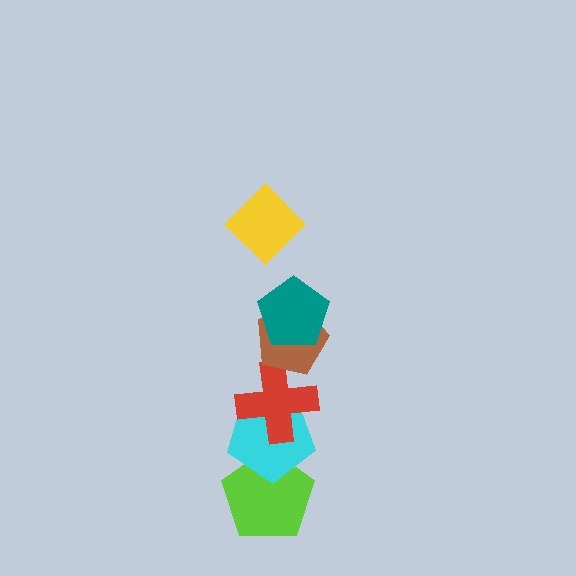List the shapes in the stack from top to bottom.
From top to bottom: the yellow diamond, the teal pentagon, the brown pentagon, the red cross, the cyan pentagon, the lime pentagon.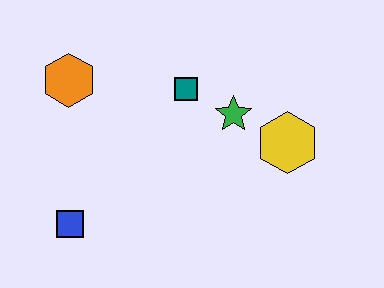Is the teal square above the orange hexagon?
No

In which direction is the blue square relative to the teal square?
The blue square is below the teal square.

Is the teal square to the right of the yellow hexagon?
No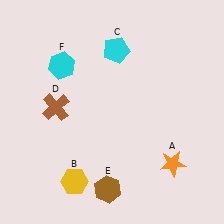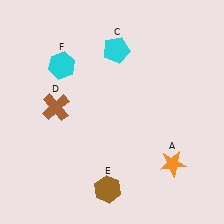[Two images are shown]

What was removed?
The yellow hexagon (B) was removed in Image 2.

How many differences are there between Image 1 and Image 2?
There is 1 difference between the two images.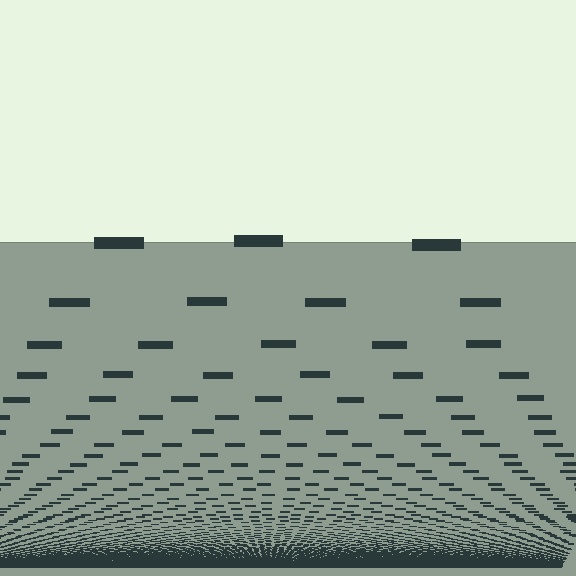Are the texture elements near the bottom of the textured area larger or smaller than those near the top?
Smaller. The gradient is inverted — elements near the bottom are smaller and denser.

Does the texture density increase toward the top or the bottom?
Density increases toward the bottom.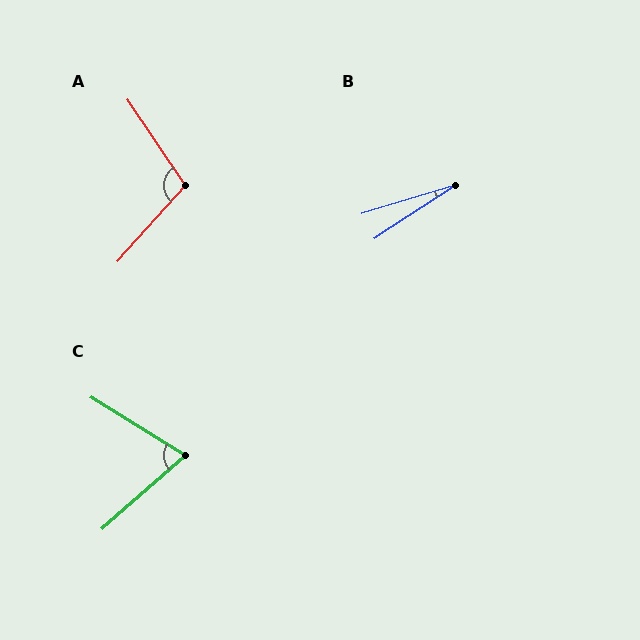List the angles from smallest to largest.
B (16°), C (73°), A (105°).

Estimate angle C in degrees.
Approximately 73 degrees.